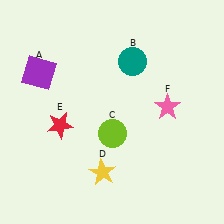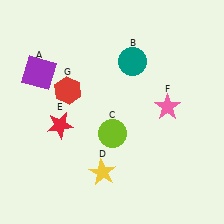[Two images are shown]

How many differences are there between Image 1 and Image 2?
There is 1 difference between the two images.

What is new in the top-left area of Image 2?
A red hexagon (G) was added in the top-left area of Image 2.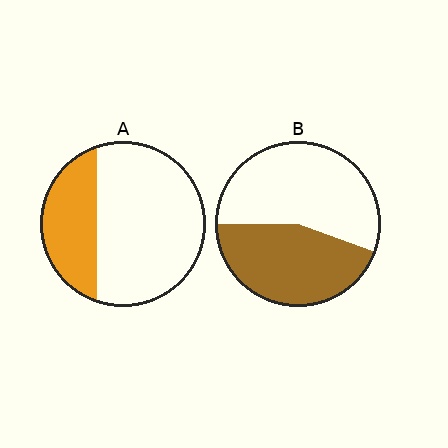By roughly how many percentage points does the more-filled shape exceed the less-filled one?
By roughly 15 percentage points (B over A).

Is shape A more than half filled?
No.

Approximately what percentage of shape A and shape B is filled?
A is approximately 30% and B is approximately 45%.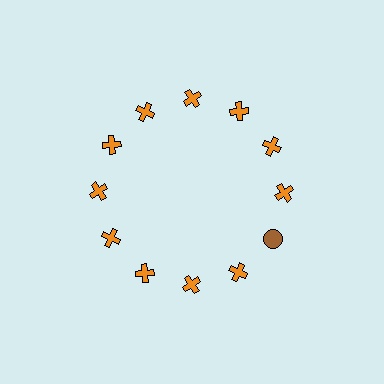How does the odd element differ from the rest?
It differs in both color (brown instead of orange) and shape (circle instead of cross).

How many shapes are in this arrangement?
There are 12 shapes arranged in a ring pattern.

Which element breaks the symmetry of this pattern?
The brown circle at roughly the 4 o'clock position breaks the symmetry. All other shapes are orange crosses.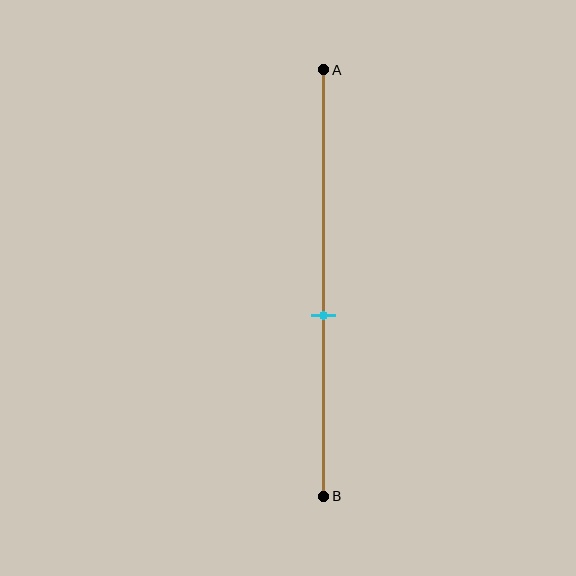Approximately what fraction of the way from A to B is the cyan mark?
The cyan mark is approximately 60% of the way from A to B.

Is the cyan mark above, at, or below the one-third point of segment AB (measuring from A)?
The cyan mark is below the one-third point of segment AB.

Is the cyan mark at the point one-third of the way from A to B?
No, the mark is at about 60% from A, not at the 33% one-third point.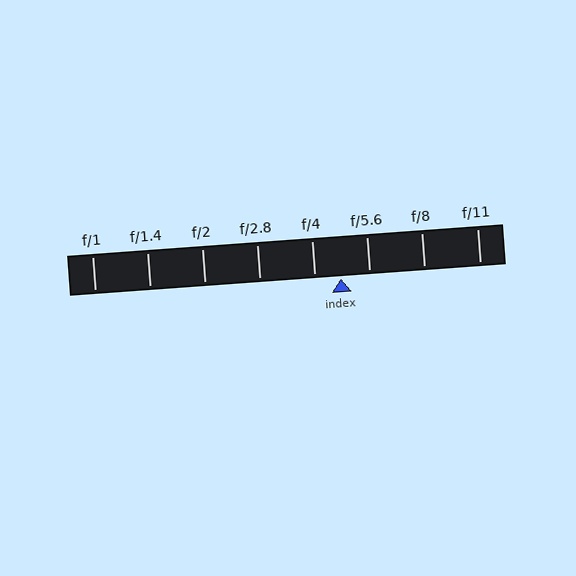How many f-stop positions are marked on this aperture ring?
There are 8 f-stop positions marked.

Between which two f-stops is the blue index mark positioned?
The index mark is between f/4 and f/5.6.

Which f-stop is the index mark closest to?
The index mark is closest to f/4.